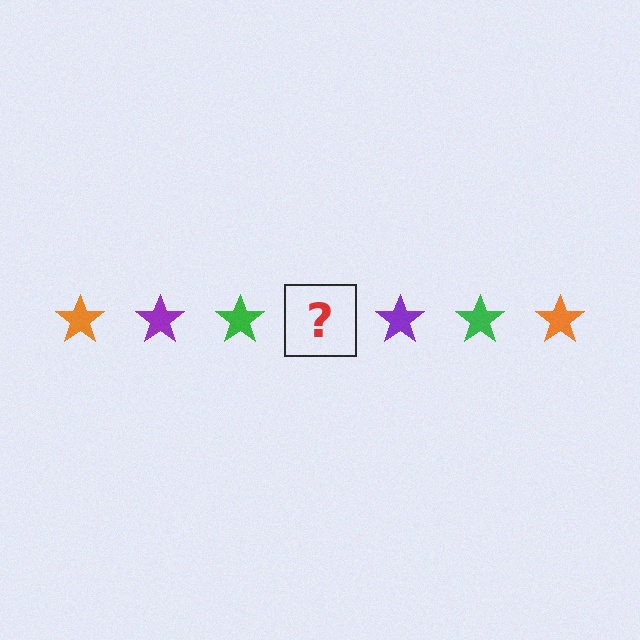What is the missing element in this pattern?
The missing element is an orange star.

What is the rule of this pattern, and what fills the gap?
The rule is that the pattern cycles through orange, purple, green stars. The gap should be filled with an orange star.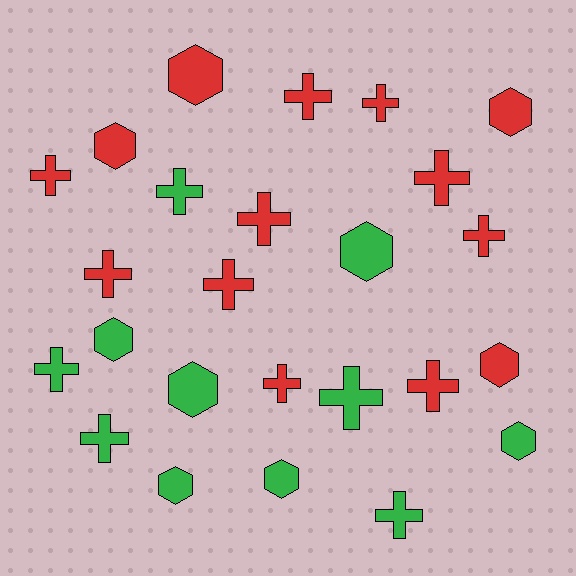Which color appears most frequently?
Red, with 14 objects.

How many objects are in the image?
There are 25 objects.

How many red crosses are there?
There are 10 red crosses.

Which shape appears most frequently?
Cross, with 15 objects.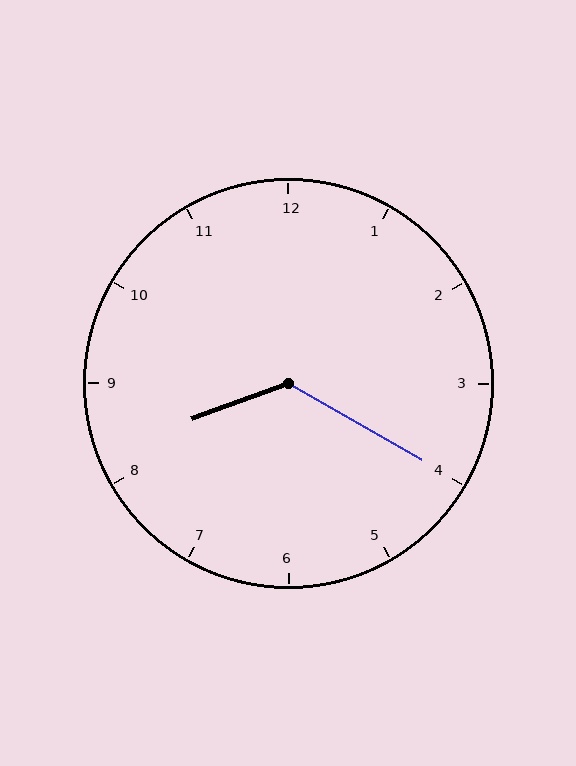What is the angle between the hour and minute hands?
Approximately 130 degrees.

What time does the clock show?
8:20.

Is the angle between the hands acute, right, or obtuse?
It is obtuse.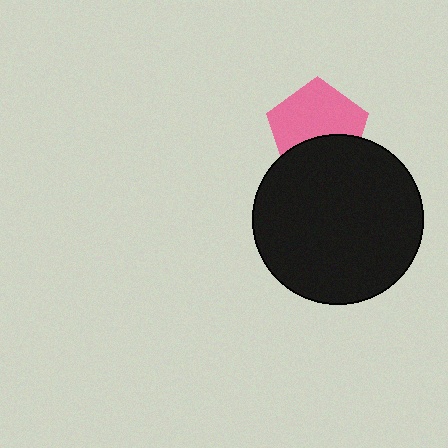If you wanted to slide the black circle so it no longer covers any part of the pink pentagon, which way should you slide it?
Slide it down — that is the most direct way to separate the two shapes.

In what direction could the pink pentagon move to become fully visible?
The pink pentagon could move up. That would shift it out from behind the black circle entirely.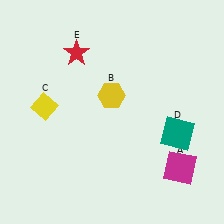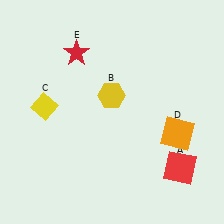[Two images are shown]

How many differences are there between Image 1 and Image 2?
There are 2 differences between the two images.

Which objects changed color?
A changed from magenta to red. D changed from teal to orange.